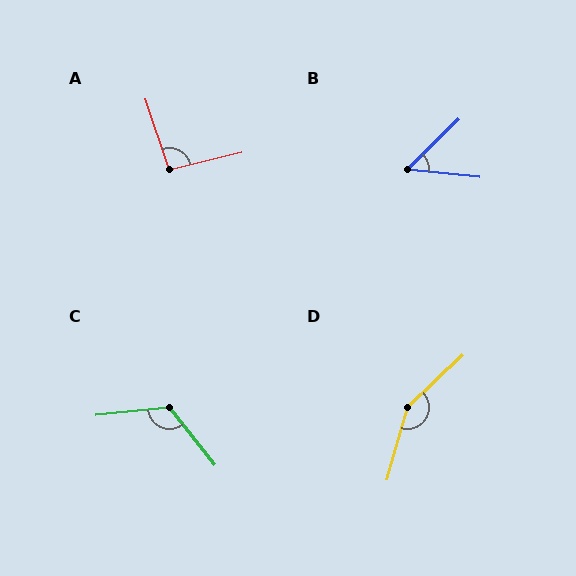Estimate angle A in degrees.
Approximately 95 degrees.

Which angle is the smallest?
B, at approximately 50 degrees.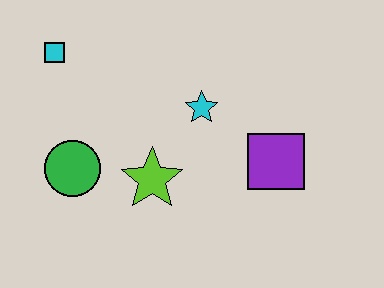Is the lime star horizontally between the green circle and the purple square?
Yes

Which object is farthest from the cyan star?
The cyan square is farthest from the cyan star.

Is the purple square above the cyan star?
No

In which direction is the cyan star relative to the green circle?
The cyan star is to the right of the green circle.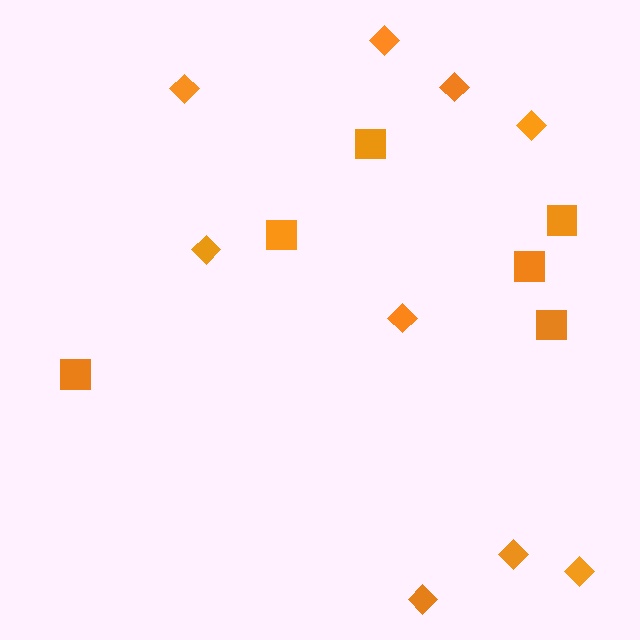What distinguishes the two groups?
There are 2 groups: one group of squares (6) and one group of diamonds (9).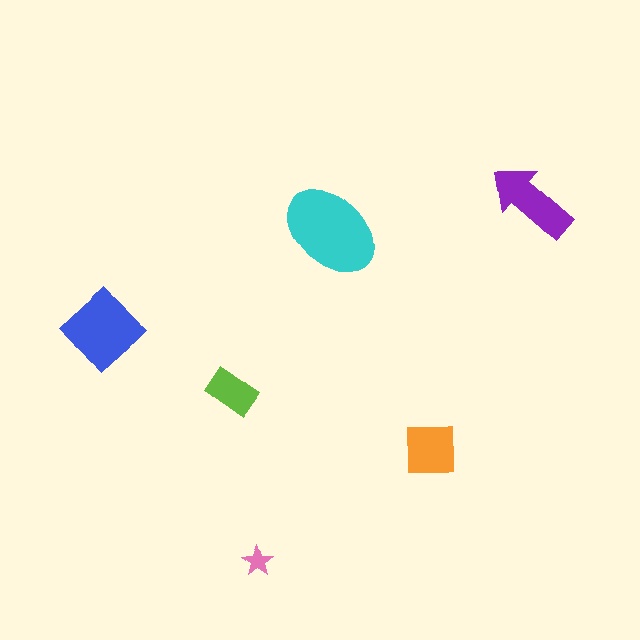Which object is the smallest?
The pink star.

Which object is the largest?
The cyan ellipse.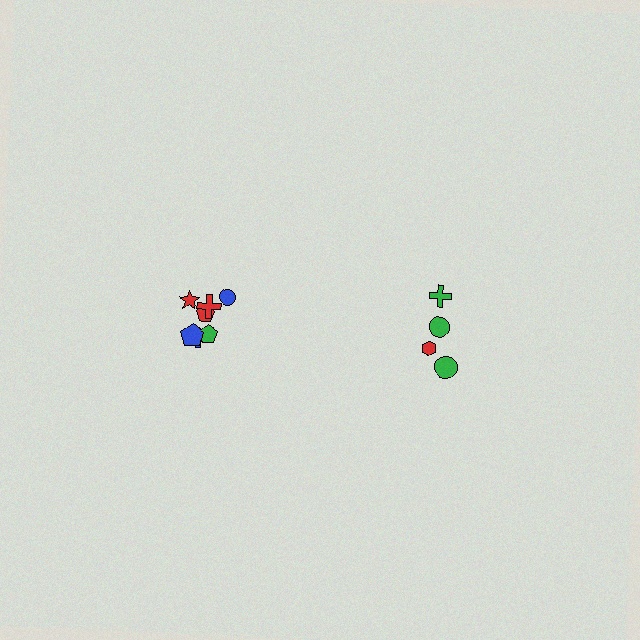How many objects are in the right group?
There are 4 objects.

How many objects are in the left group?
There are 7 objects.